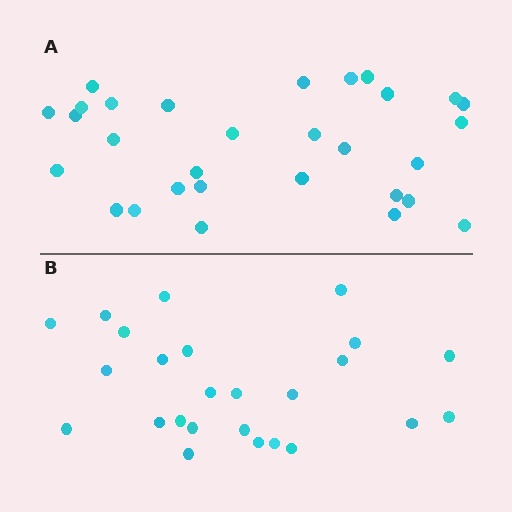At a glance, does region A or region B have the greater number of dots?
Region A (the top region) has more dots.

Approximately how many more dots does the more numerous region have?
Region A has about 5 more dots than region B.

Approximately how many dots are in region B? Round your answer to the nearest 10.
About 20 dots. (The exact count is 25, which rounds to 20.)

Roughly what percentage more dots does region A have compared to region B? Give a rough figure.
About 20% more.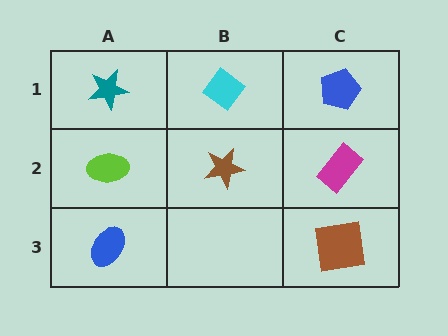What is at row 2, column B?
A brown star.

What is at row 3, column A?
A blue ellipse.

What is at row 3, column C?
A brown square.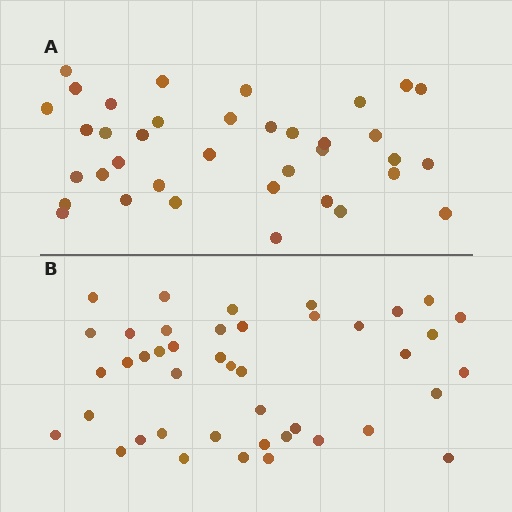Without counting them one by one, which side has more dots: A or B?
Region B (the bottom region) has more dots.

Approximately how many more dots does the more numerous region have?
Region B has about 6 more dots than region A.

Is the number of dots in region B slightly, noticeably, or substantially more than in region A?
Region B has only slightly more — the two regions are fairly close. The ratio is roughly 1.2 to 1.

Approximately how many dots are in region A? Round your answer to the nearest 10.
About 40 dots. (The exact count is 37, which rounds to 40.)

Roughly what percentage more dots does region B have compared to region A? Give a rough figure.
About 15% more.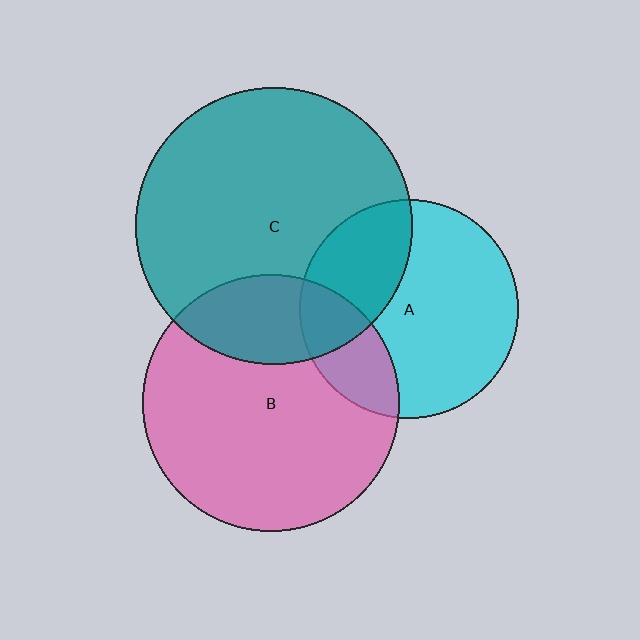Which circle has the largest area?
Circle C (teal).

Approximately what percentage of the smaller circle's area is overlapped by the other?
Approximately 30%.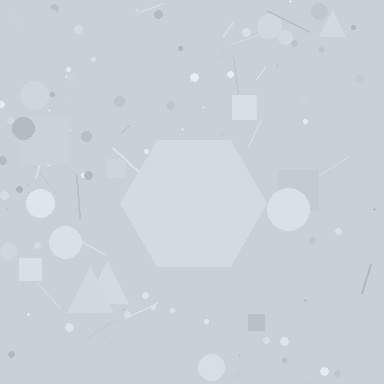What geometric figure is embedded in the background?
A hexagon is embedded in the background.